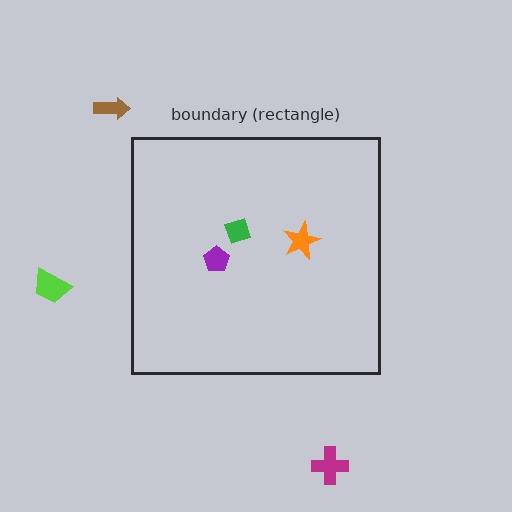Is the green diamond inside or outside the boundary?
Inside.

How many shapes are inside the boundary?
3 inside, 3 outside.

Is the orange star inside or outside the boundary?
Inside.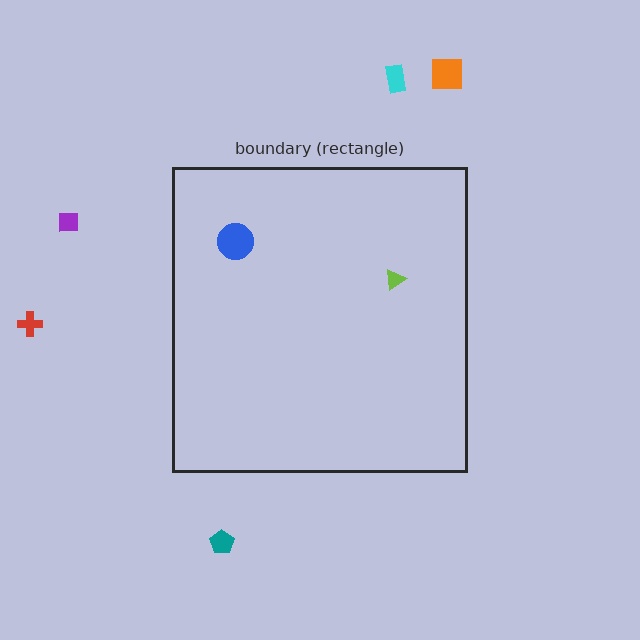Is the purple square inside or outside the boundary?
Outside.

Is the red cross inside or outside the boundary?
Outside.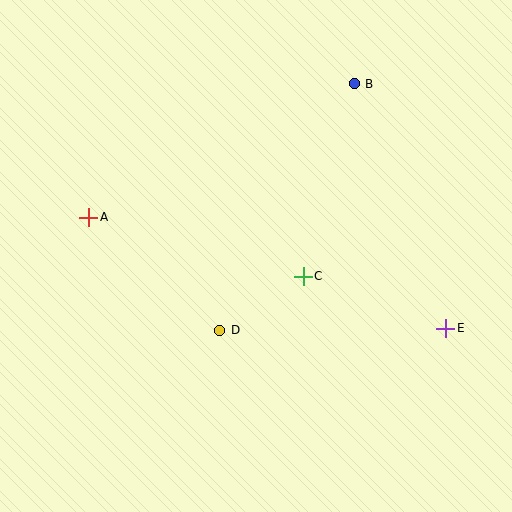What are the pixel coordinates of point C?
Point C is at (303, 276).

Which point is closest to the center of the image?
Point C at (303, 276) is closest to the center.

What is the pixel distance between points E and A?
The distance between E and A is 374 pixels.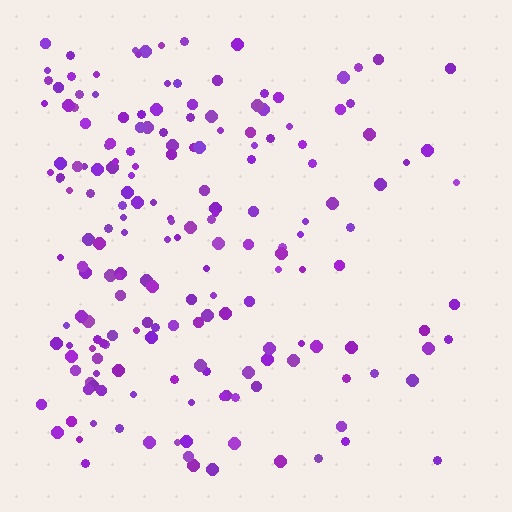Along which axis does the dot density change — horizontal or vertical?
Horizontal.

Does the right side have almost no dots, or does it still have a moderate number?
Still a moderate number, just noticeably fewer than the left.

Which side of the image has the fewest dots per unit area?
The right.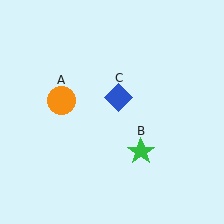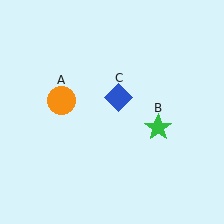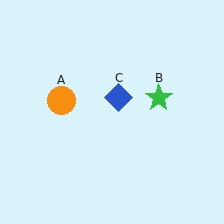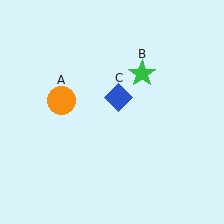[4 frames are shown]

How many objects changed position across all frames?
1 object changed position: green star (object B).